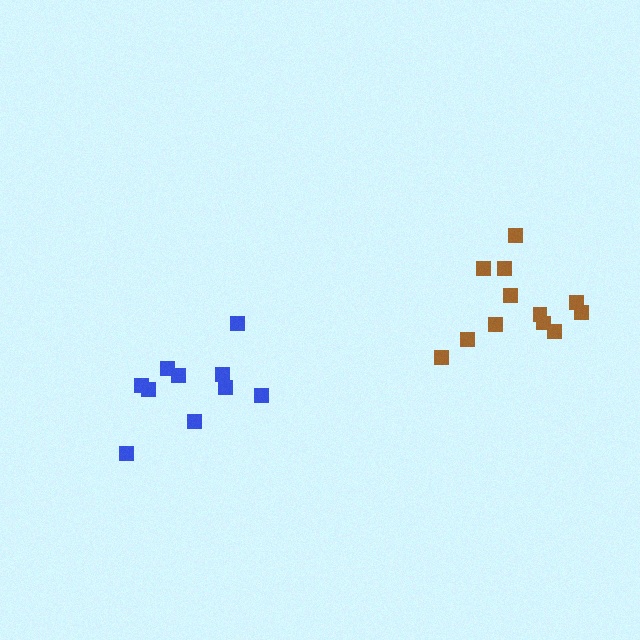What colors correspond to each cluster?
The clusters are colored: blue, brown.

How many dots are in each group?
Group 1: 10 dots, Group 2: 12 dots (22 total).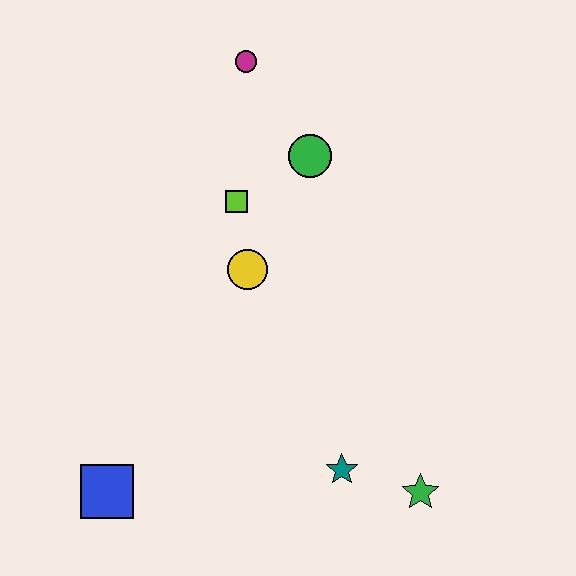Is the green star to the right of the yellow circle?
Yes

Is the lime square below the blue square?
No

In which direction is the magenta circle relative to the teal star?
The magenta circle is above the teal star.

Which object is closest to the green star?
The teal star is closest to the green star.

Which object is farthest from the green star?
The magenta circle is farthest from the green star.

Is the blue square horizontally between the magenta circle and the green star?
No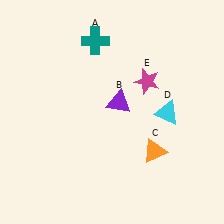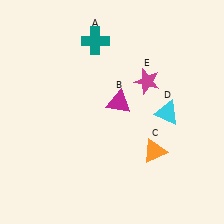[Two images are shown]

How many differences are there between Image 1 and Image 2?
There is 1 difference between the two images.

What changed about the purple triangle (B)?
In Image 1, B is purple. In Image 2, it changed to magenta.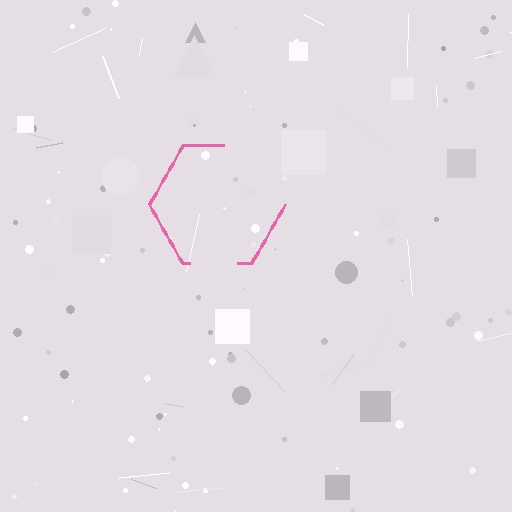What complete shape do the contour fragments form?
The contour fragments form a hexagon.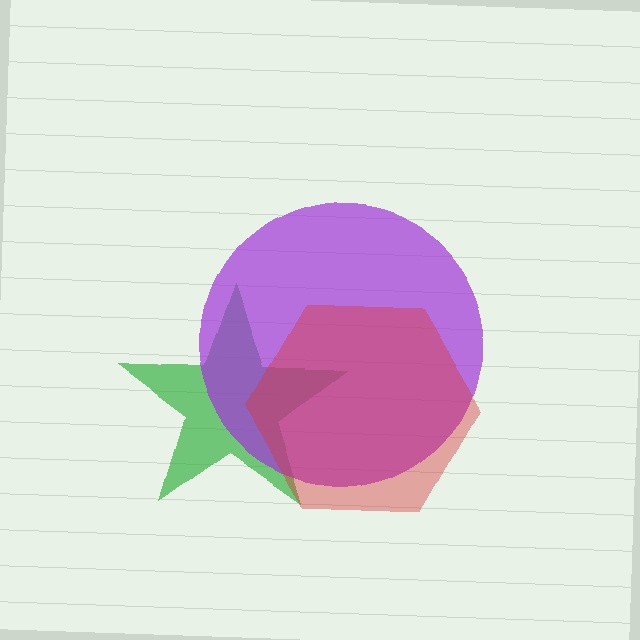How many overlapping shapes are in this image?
There are 3 overlapping shapes in the image.